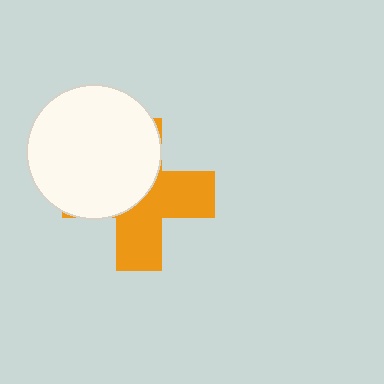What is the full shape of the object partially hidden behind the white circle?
The partially hidden object is an orange cross.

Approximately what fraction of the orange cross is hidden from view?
Roughly 51% of the orange cross is hidden behind the white circle.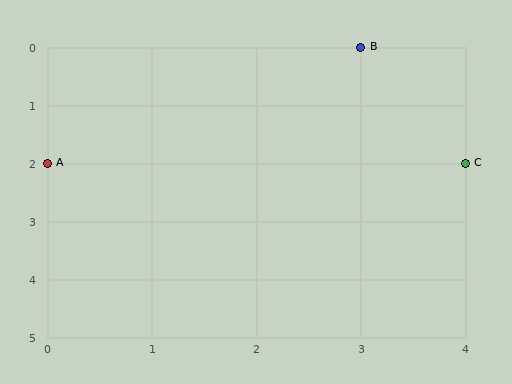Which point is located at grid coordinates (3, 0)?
Point B is at (3, 0).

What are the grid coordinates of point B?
Point B is at grid coordinates (3, 0).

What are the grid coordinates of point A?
Point A is at grid coordinates (0, 2).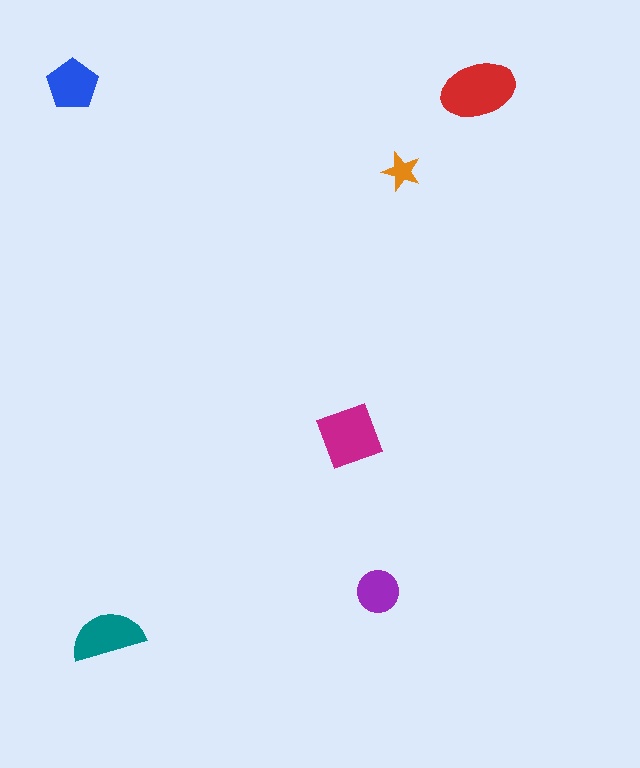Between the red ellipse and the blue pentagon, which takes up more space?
The red ellipse.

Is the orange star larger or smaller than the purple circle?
Smaller.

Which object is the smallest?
The orange star.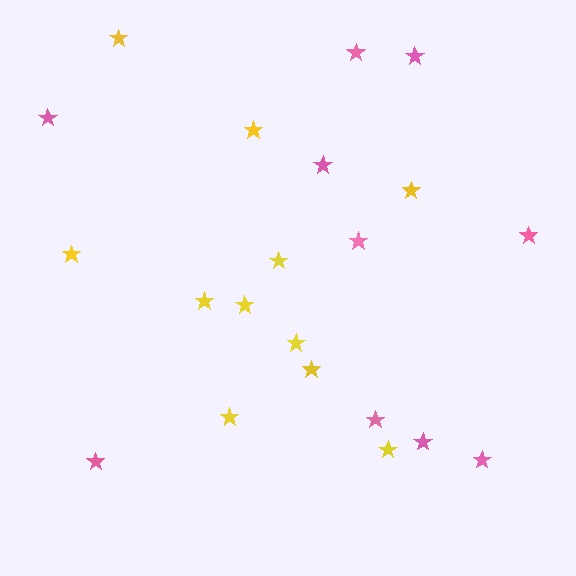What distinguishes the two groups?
There are 2 groups: one group of pink stars (10) and one group of yellow stars (11).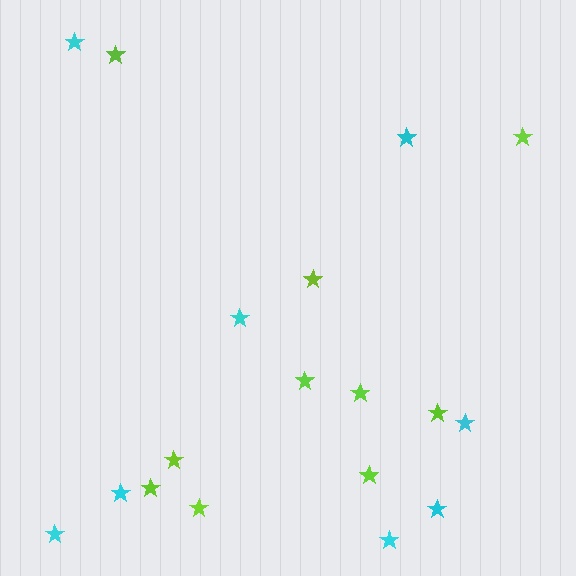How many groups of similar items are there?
There are 2 groups: one group of lime stars (10) and one group of cyan stars (8).